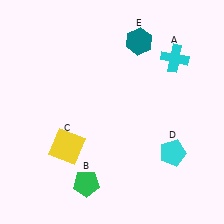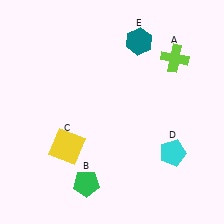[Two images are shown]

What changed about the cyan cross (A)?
In Image 1, A is cyan. In Image 2, it changed to lime.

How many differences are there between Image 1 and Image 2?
There is 1 difference between the two images.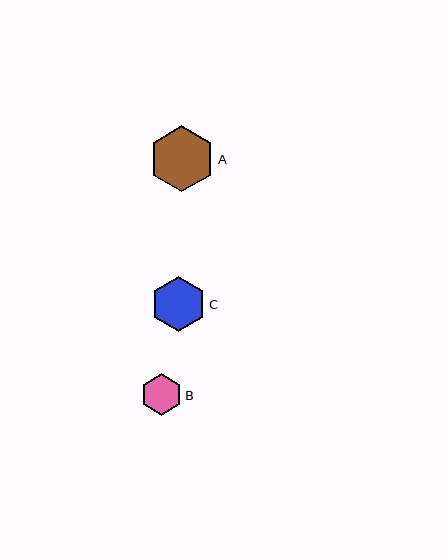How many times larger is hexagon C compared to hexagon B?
Hexagon C is approximately 1.3 times the size of hexagon B.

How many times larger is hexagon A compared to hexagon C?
Hexagon A is approximately 1.2 times the size of hexagon C.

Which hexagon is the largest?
Hexagon A is the largest with a size of approximately 66 pixels.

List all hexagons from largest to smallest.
From largest to smallest: A, C, B.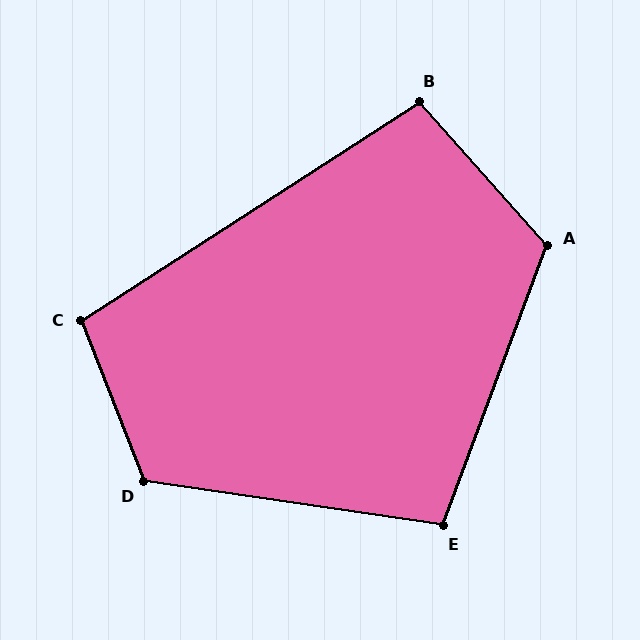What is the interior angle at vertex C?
Approximately 102 degrees (obtuse).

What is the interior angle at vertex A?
Approximately 118 degrees (obtuse).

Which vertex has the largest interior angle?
D, at approximately 120 degrees.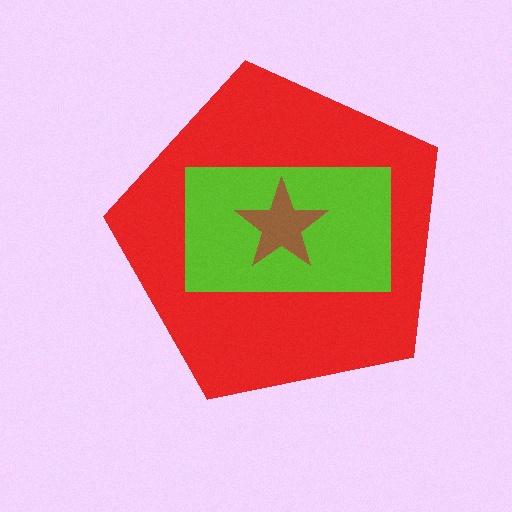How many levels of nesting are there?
3.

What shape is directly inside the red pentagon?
The lime rectangle.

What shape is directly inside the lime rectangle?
The brown star.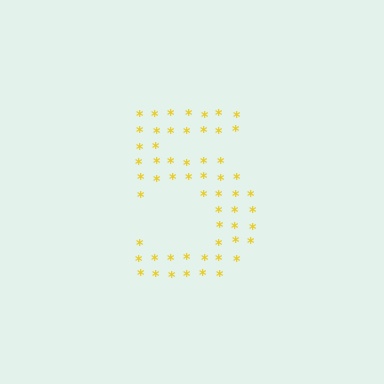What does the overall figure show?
The overall figure shows the digit 5.